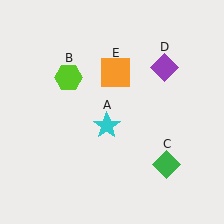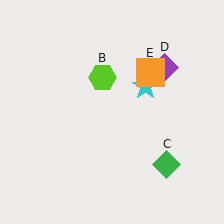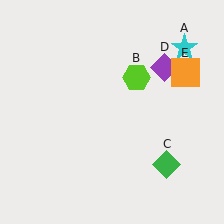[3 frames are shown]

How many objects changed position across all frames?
3 objects changed position: cyan star (object A), lime hexagon (object B), orange square (object E).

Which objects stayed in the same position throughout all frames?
Green diamond (object C) and purple diamond (object D) remained stationary.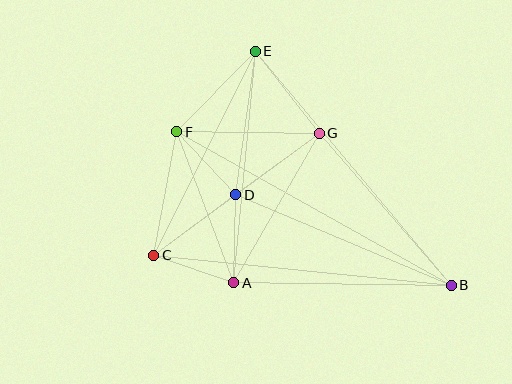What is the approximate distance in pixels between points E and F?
The distance between E and F is approximately 112 pixels.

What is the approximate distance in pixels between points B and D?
The distance between B and D is approximately 234 pixels.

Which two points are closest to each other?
Points A and C are closest to each other.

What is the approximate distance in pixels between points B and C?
The distance between B and C is approximately 299 pixels.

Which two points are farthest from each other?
Points B and F are farthest from each other.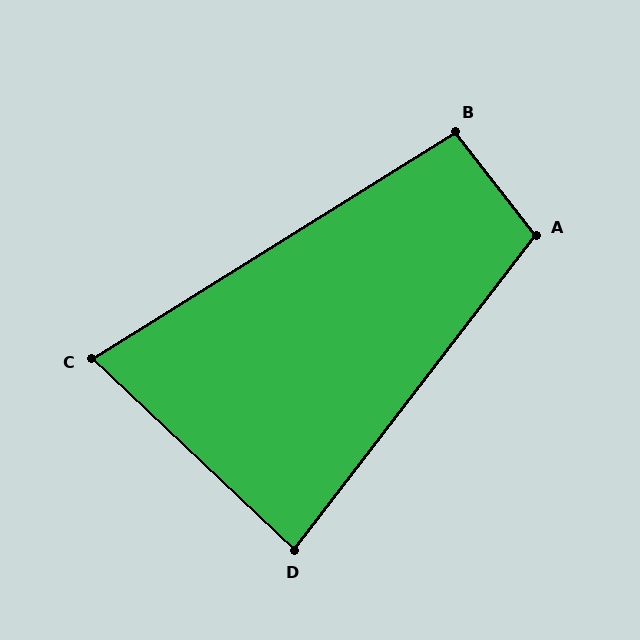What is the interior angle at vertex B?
Approximately 96 degrees (obtuse).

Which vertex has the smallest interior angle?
C, at approximately 75 degrees.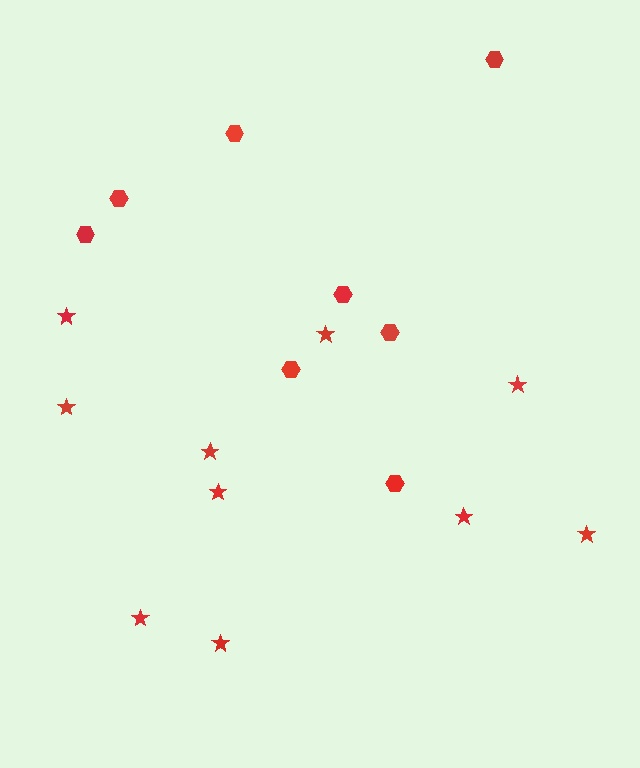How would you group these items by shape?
There are 2 groups: one group of stars (10) and one group of hexagons (8).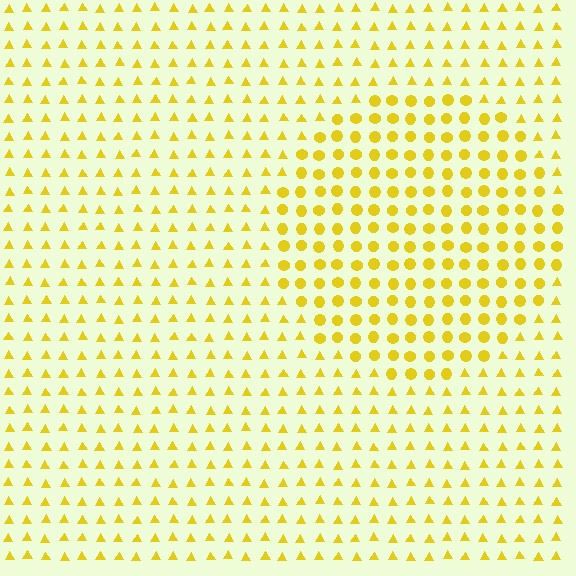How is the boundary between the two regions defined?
The boundary is defined by a change in element shape: circles inside vs. triangles outside. All elements share the same color and spacing.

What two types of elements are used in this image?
The image uses circles inside the circle region and triangles outside it.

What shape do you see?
I see a circle.